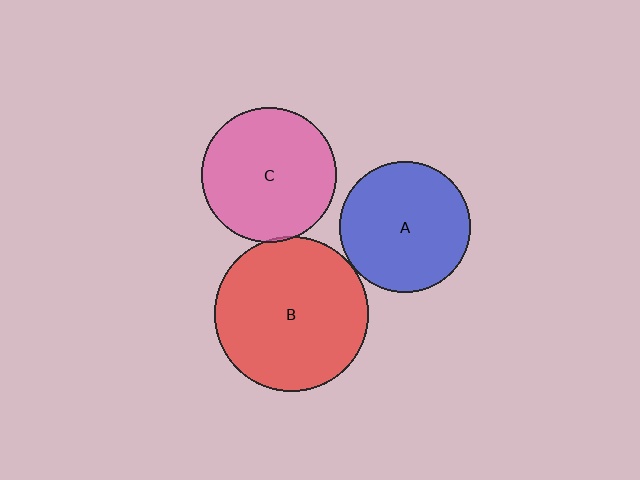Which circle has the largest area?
Circle B (red).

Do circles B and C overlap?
Yes.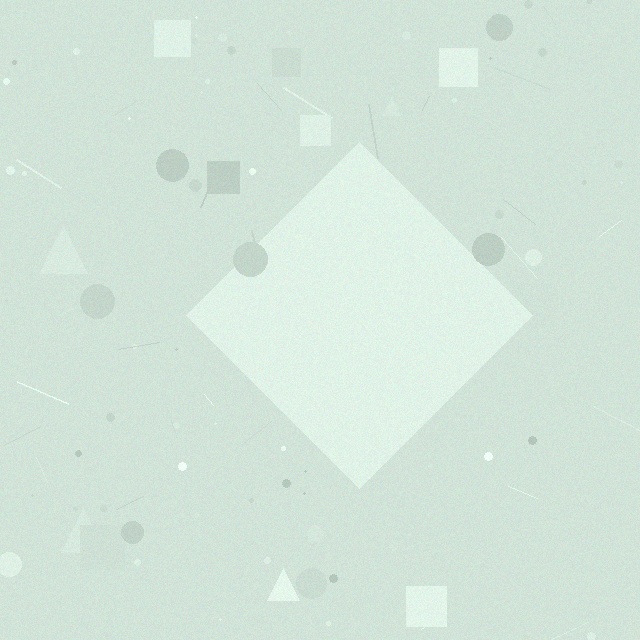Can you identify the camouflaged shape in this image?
The camouflaged shape is a diamond.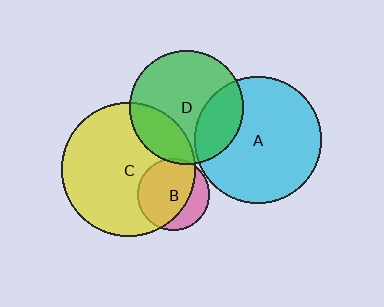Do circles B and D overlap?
Yes.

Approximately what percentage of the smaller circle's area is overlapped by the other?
Approximately 5%.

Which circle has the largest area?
Circle C (yellow).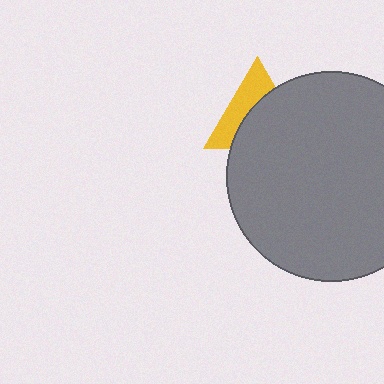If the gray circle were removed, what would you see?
You would see the complete yellow triangle.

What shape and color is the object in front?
The object in front is a gray circle.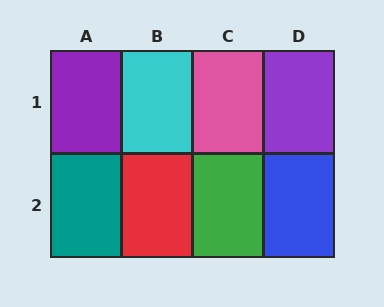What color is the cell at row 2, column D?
Blue.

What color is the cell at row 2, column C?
Green.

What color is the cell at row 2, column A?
Teal.